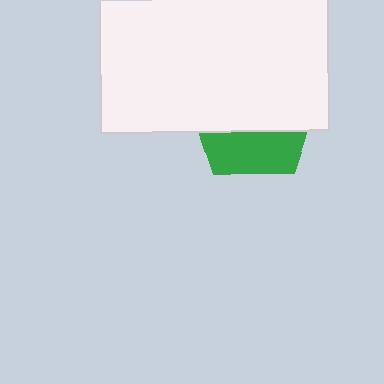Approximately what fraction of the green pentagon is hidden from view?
Roughly 65% of the green pentagon is hidden behind the white rectangle.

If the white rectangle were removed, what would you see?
You would see the complete green pentagon.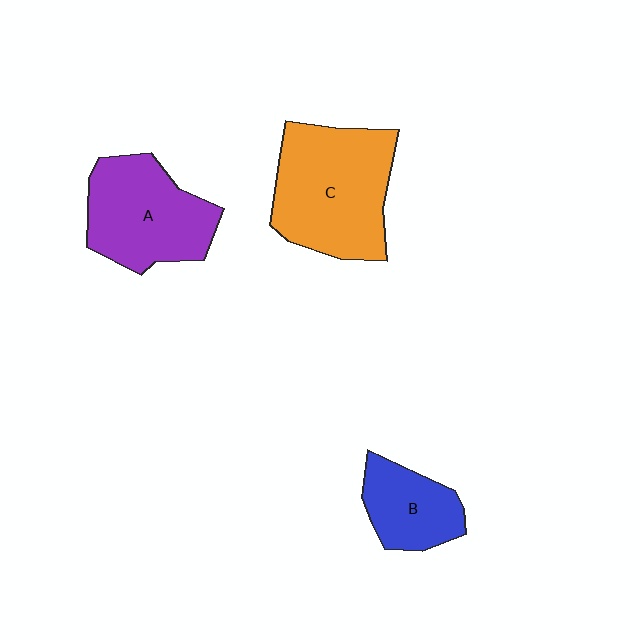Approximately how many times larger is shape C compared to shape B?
Approximately 2.0 times.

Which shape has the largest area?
Shape C (orange).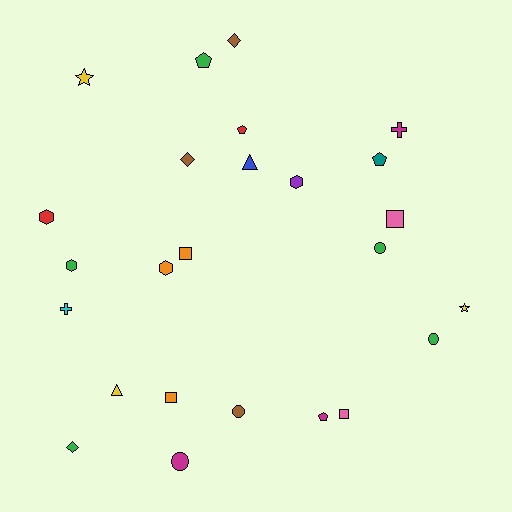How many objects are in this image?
There are 25 objects.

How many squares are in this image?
There are 4 squares.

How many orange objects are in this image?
There are 3 orange objects.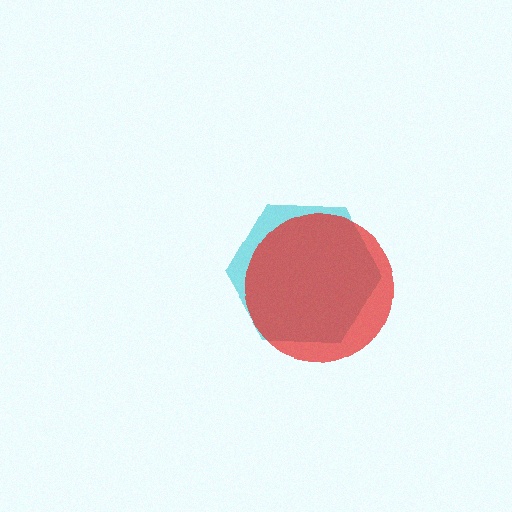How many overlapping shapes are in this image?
There are 2 overlapping shapes in the image.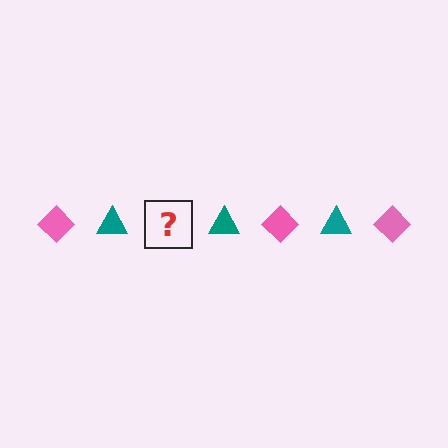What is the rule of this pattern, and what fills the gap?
The rule is that the pattern alternates between pink diamond and teal triangle. The gap should be filled with a pink diamond.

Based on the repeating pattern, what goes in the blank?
The blank should be a pink diamond.